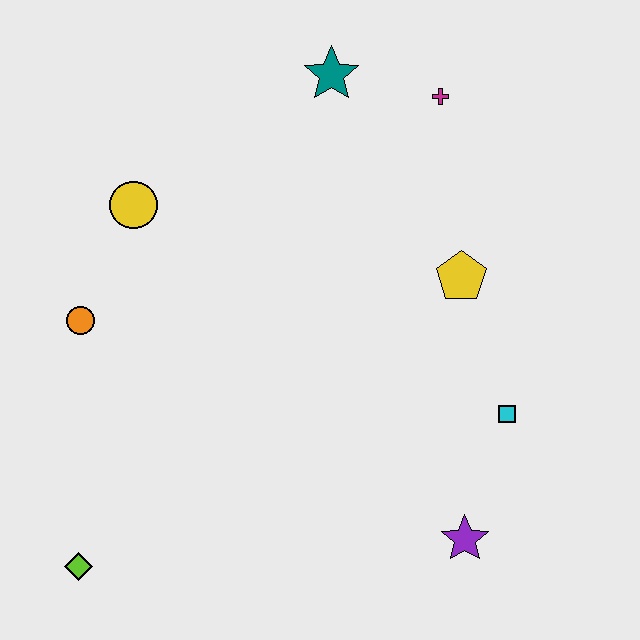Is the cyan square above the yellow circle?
No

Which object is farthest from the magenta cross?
The lime diamond is farthest from the magenta cross.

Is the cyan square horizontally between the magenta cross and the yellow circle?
No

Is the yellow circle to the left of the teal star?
Yes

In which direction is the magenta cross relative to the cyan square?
The magenta cross is above the cyan square.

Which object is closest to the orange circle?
The yellow circle is closest to the orange circle.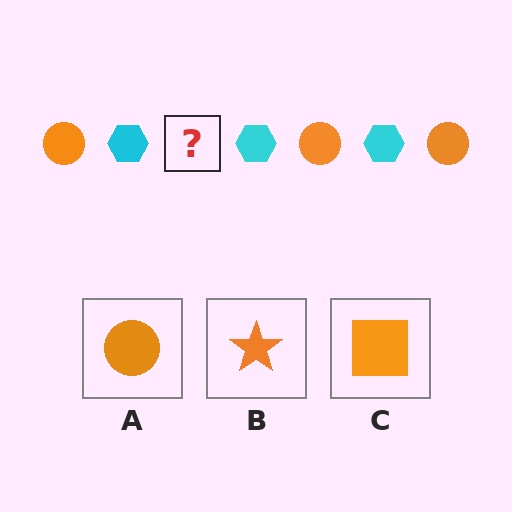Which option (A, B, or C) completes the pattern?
A.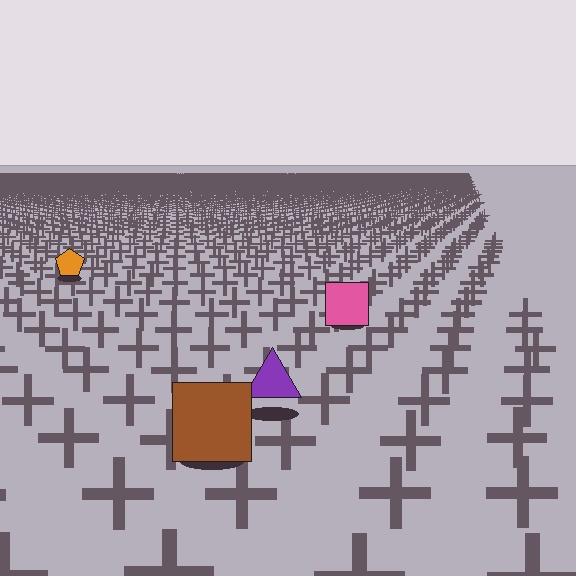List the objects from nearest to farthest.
From nearest to farthest: the brown square, the purple triangle, the pink square, the orange pentagon.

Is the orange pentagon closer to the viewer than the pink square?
No. The pink square is closer — you can tell from the texture gradient: the ground texture is coarser near it.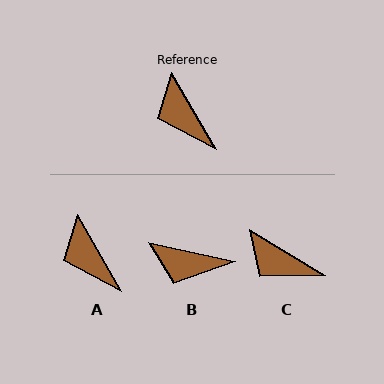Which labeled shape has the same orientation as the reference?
A.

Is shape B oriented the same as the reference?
No, it is off by about 48 degrees.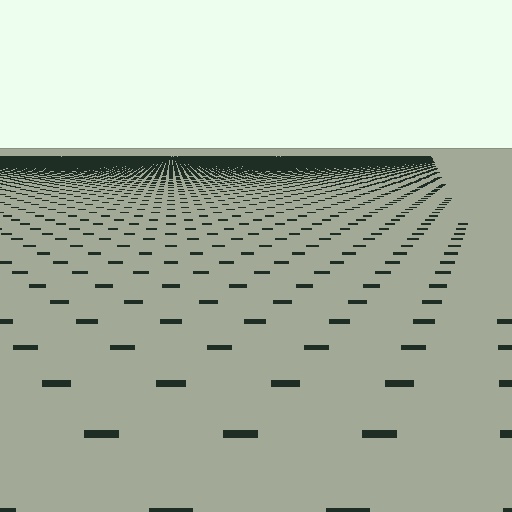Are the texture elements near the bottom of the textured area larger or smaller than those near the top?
Larger. Near the bottom, elements are closer to the viewer and appear at a bigger on-screen size.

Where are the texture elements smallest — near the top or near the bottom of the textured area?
Near the top.